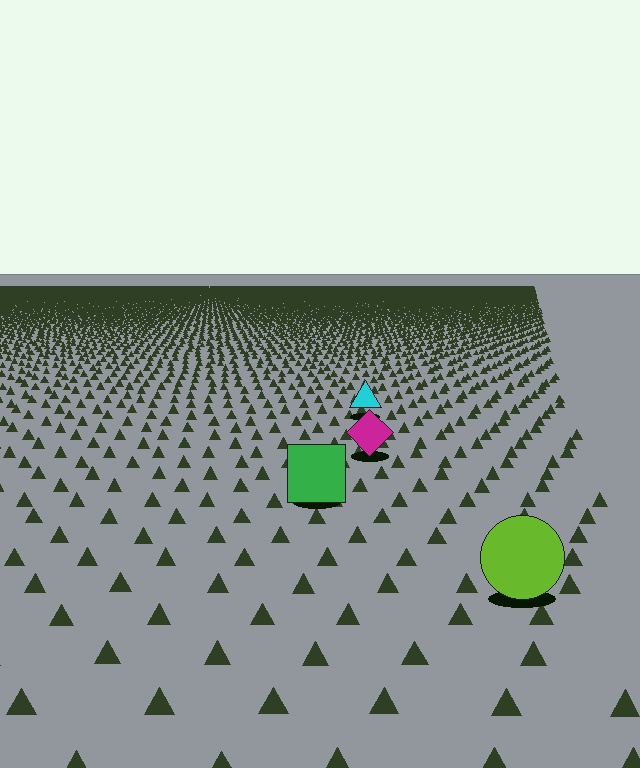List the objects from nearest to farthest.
From nearest to farthest: the lime circle, the green square, the magenta diamond, the cyan triangle.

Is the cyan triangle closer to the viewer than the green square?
No. The green square is closer — you can tell from the texture gradient: the ground texture is coarser near it.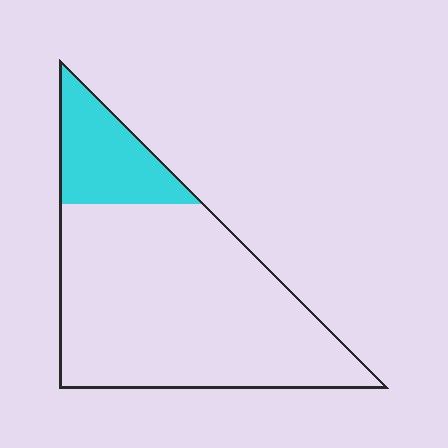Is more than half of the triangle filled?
No.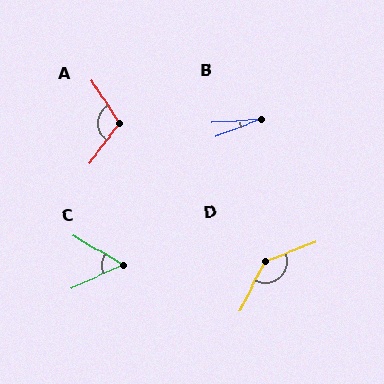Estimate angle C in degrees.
Approximately 56 degrees.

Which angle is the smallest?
B, at approximately 17 degrees.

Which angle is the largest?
D, at approximately 138 degrees.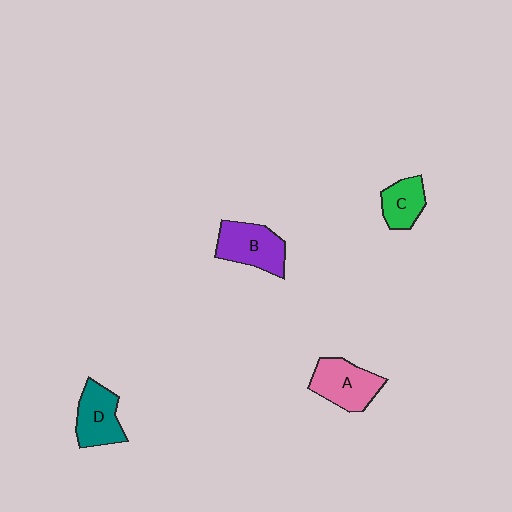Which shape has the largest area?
Shape B (purple).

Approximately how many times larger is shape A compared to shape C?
Approximately 1.5 times.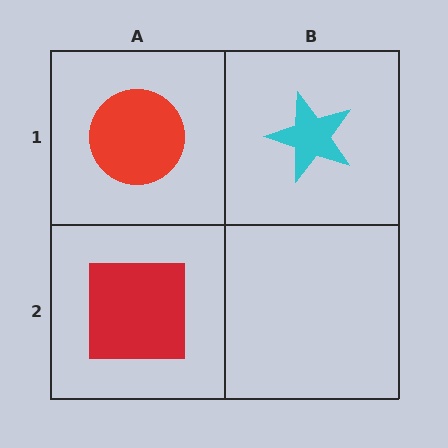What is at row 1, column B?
A cyan star.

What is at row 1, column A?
A red circle.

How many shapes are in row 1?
2 shapes.